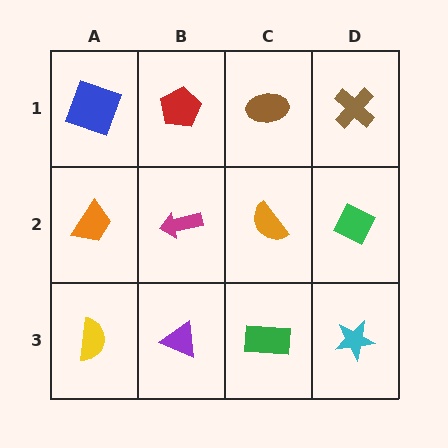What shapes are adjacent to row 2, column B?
A red pentagon (row 1, column B), a purple triangle (row 3, column B), an orange trapezoid (row 2, column A), an orange semicircle (row 2, column C).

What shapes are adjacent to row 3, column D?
A green diamond (row 2, column D), a green rectangle (row 3, column C).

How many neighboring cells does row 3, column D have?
2.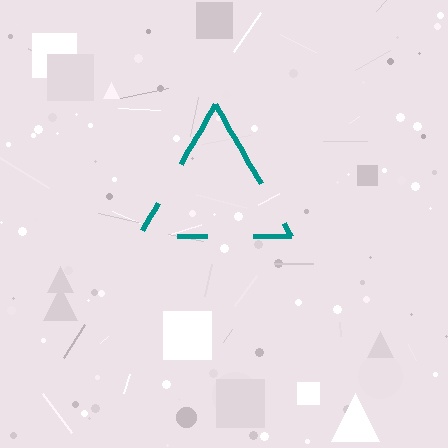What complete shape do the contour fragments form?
The contour fragments form a triangle.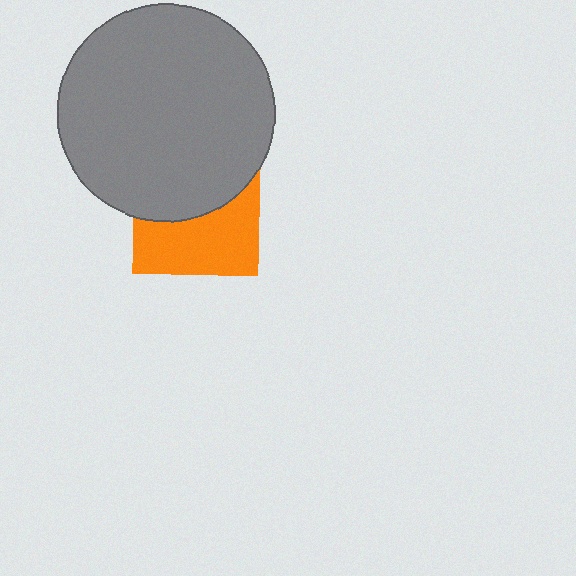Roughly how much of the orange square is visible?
About half of it is visible (roughly 52%).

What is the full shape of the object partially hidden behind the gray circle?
The partially hidden object is an orange square.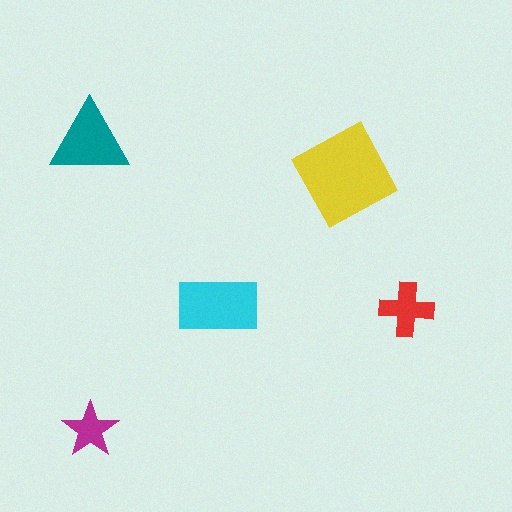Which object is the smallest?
The magenta star.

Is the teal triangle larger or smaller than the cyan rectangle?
Smaller.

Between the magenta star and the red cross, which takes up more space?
The red cross.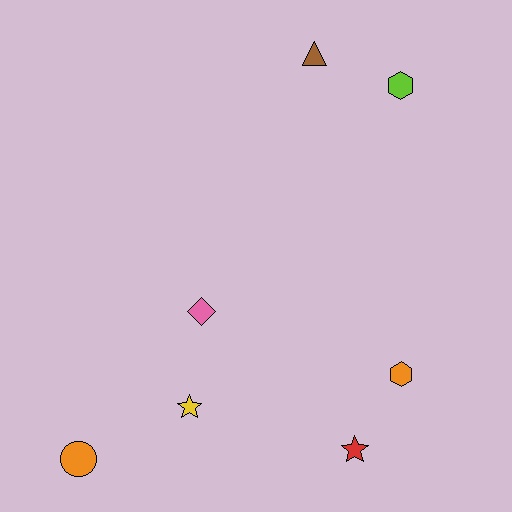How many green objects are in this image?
There are no green objects.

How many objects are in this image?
There are 7 objects.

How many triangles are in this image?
There is 1 triangle.